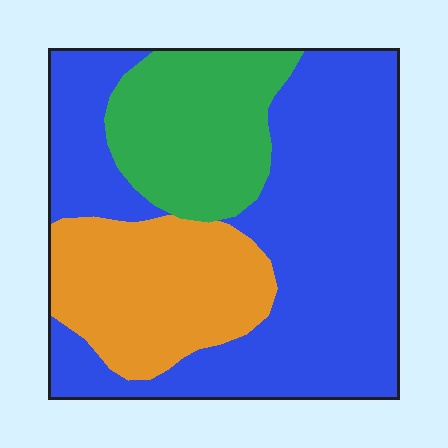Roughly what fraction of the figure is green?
Green takes up about one fifth (1/5) of the figure.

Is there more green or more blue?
Blue.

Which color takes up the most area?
Blue, at roughly 55%.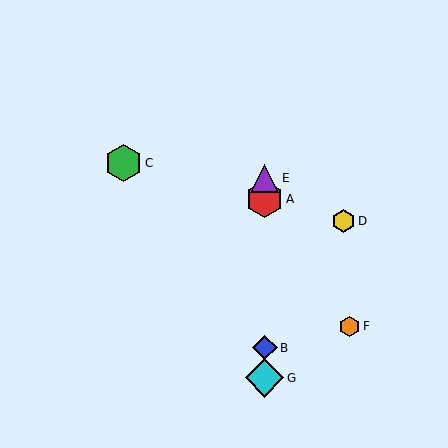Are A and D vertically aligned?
No, A is at x≈265 and D is at x≈344.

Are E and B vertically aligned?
Yes, both are at x≈265.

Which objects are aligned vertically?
Objects A, B, E, G are aligned vertically.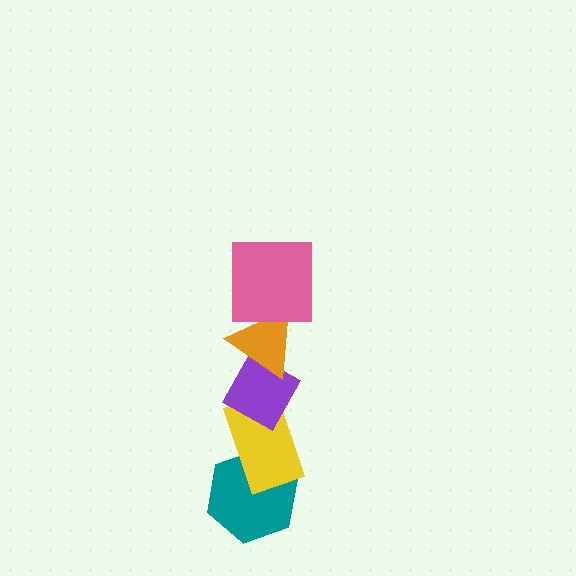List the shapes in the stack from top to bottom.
From top to bottom: the pink square, the orange triangle, the purple diamond, the yellow rectangle, the teal hexagon.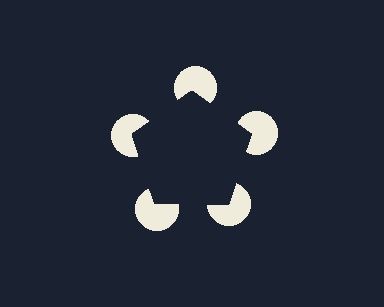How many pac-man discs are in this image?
There are 5 — one at each vertex of the illusory pentagon.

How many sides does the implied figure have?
5 sides.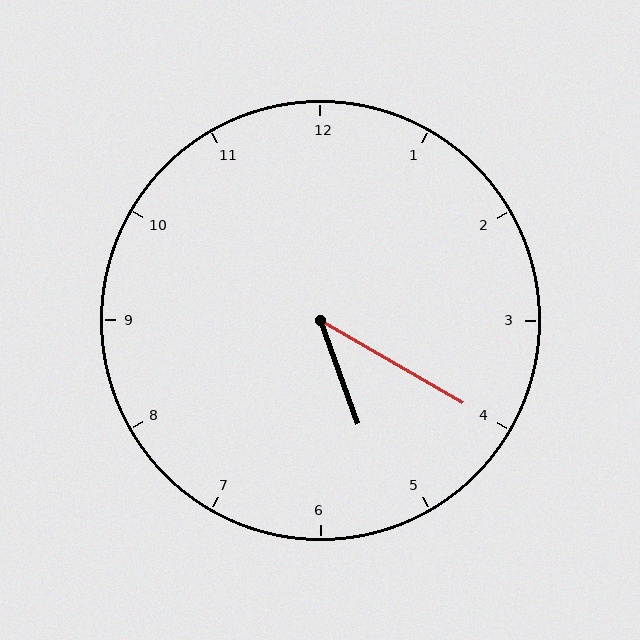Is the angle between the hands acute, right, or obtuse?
It is acute.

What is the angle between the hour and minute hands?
Approximately 40 degrees.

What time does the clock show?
5:20.